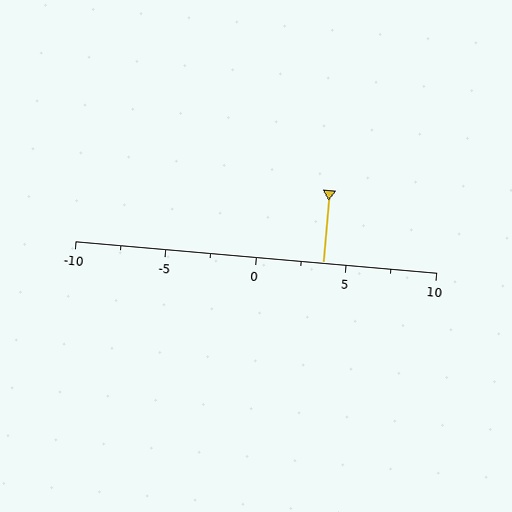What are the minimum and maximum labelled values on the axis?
The axis runs from -10 to 10.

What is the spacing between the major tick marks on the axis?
The major ticks are spaced 5 apart.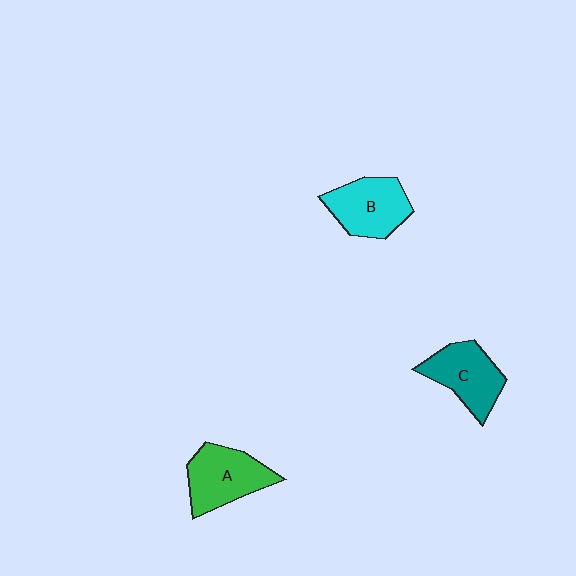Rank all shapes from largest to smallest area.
From largest to smallest: A (green), B (cyan), C (teal).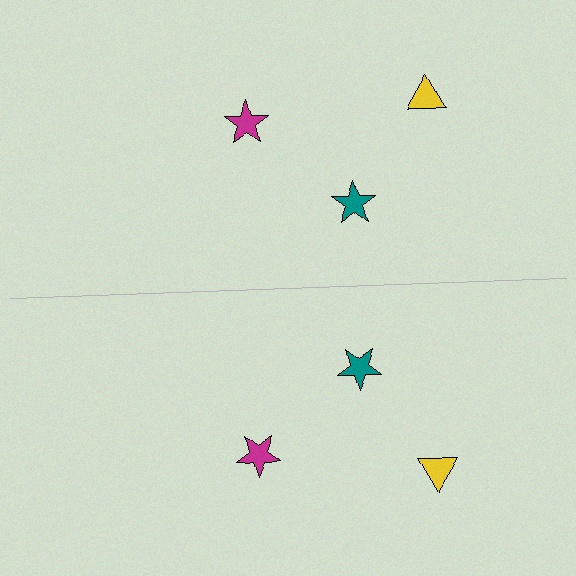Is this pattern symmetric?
Yes, this pattern has bilateral (reflection) symmetry.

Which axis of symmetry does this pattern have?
The pattern has a horizontal axis of symmetry running through the center of the image.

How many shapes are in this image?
There are 6 shapes in this image.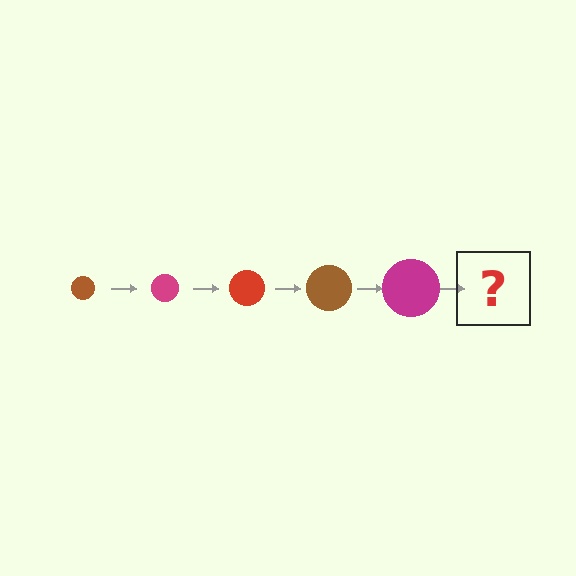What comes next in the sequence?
The next element should be a red circle, larger than the previous one.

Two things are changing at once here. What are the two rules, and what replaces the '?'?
The two rules are that the circle grows larger each step and the color cycles through brown, magenta, and red. The '?' should be a red circle, larger than the previous one.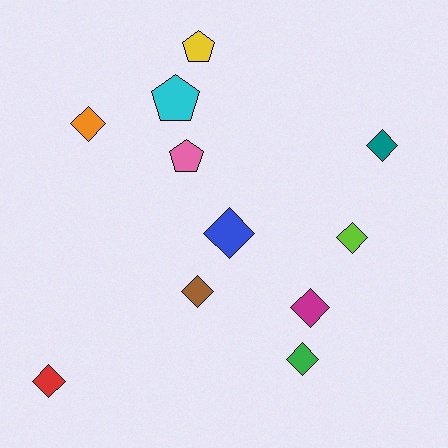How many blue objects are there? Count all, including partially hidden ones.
There is 1 blue object.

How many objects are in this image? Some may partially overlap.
There are 11 objects.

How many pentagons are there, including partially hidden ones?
There are 3 pentagons.